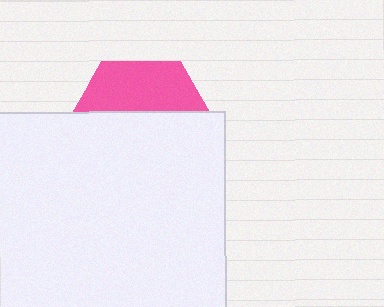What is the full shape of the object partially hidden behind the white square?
The partially hidden object is a pink hexagon.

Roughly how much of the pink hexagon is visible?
A small part of it is visible (roughly 33%).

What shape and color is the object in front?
The object in front is a white square.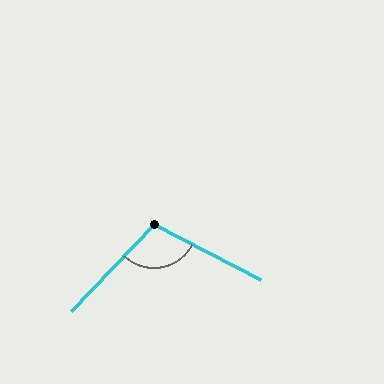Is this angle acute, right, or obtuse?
It is obtuse.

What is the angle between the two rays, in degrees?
Approximately 107 degrees.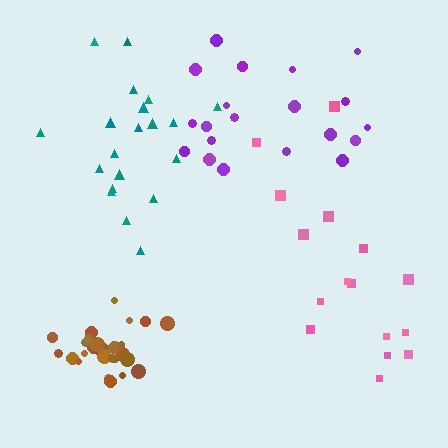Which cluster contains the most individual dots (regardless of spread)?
Brown (29).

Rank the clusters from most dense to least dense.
brown, teal, purple, pink.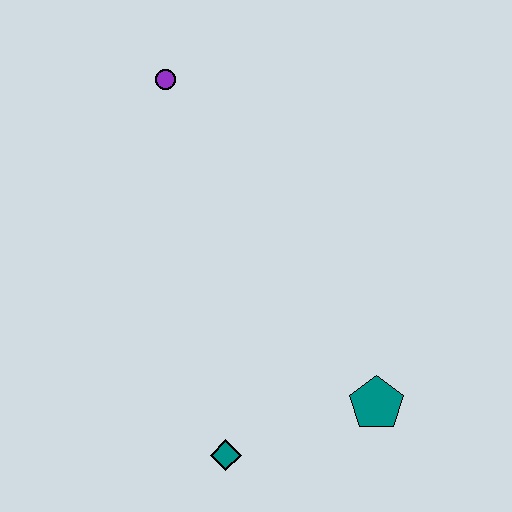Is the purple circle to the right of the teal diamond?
No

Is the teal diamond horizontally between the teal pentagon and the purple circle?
Yes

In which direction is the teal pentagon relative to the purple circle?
The teal pentagon is below the purple circle.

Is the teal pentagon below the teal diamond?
No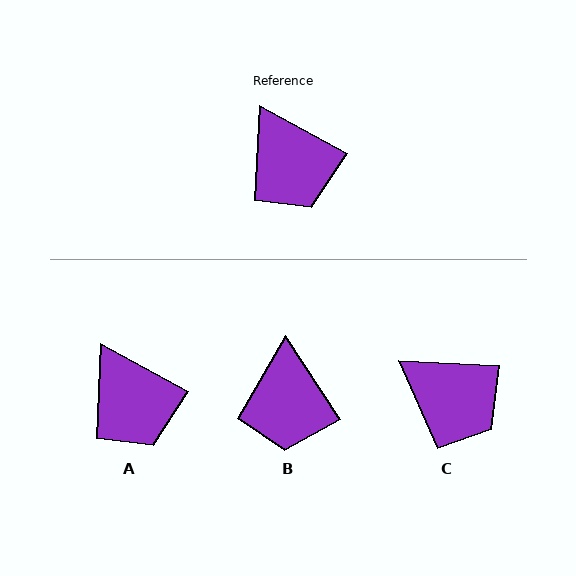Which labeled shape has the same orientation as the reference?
A.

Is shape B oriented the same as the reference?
No, it is off by about 28 degrees.